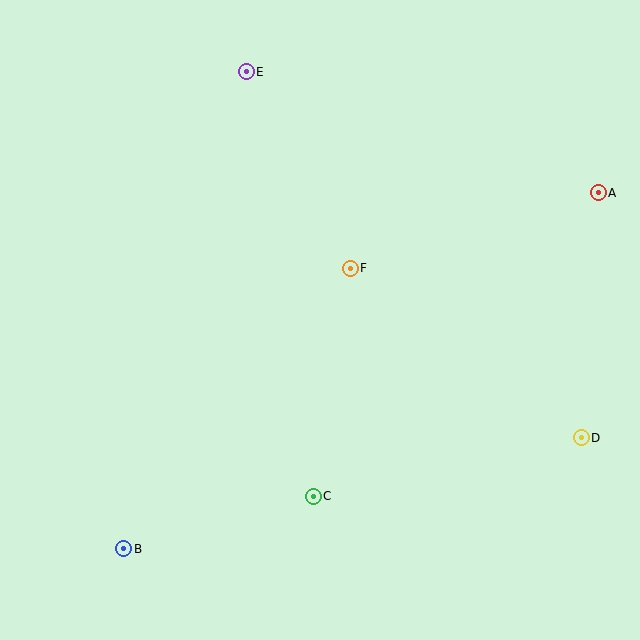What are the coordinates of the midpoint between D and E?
The midpoint between D and E is at (414, 255).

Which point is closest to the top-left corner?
Point E is closest to the top-left corner.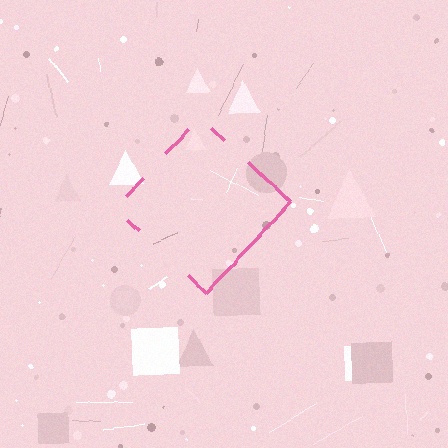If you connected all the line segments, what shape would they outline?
They would outline a diamond.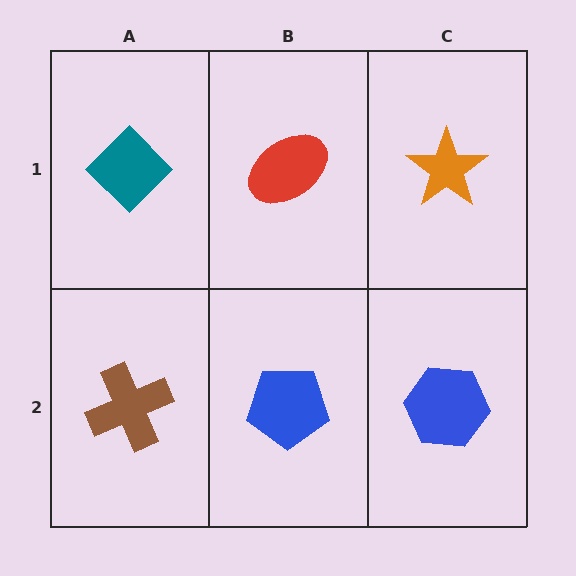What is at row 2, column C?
A blue hexagon.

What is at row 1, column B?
A red ellipse.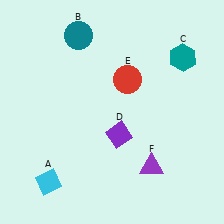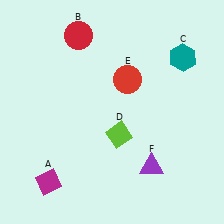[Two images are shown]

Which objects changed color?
A changed from cyan to magenta. B changed from teal to red. D changed from purple to lime.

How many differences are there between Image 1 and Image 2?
There are 3 differences between the two images.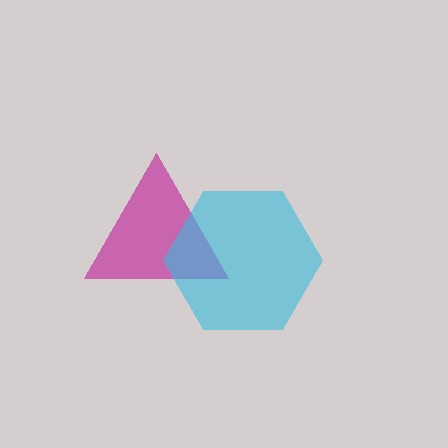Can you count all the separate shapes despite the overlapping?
Yes, there are 2 separate shapes.